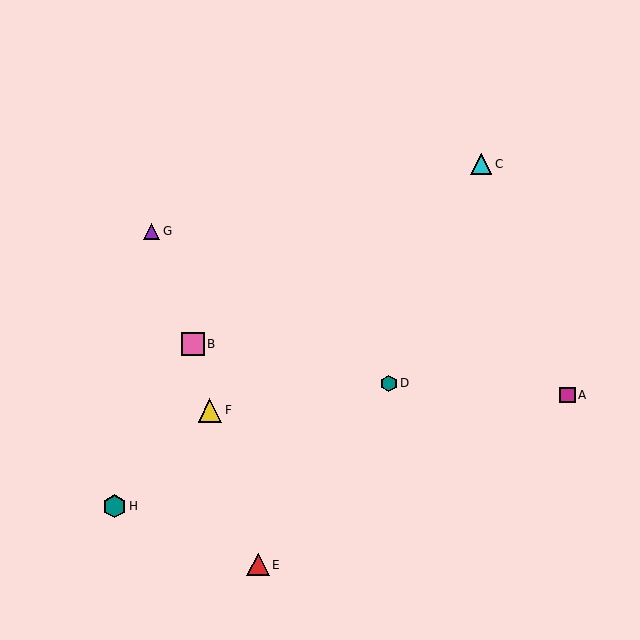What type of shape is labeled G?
Shape G is a purple triangle.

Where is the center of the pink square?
The center of the pink square is at (193, 344).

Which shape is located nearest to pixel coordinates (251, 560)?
The red triangle (labeled E) at (258, 565) is nearest to that location.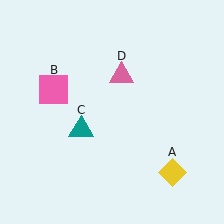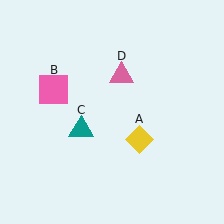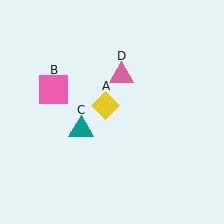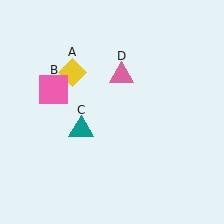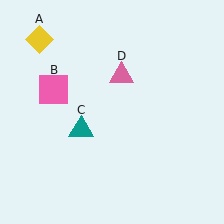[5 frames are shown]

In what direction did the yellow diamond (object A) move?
The yellow diamond (object A) moved up and to the left.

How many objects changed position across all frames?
1 object changed position: yellow diamond (object A).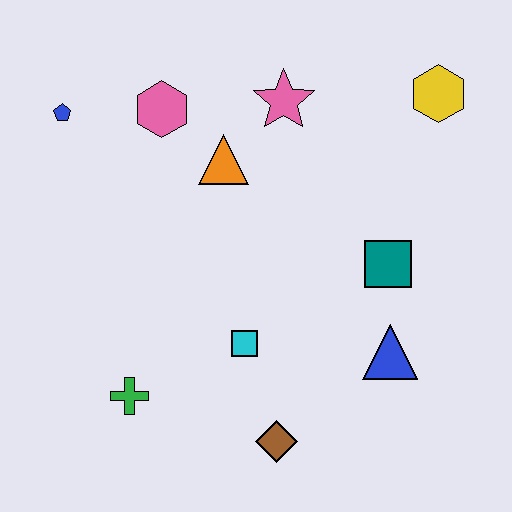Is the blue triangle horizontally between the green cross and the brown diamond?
No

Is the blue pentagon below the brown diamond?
No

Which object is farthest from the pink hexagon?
The brown diamond is farthest from the pink hexagon.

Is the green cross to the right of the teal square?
No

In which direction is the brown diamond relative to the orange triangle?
The brown diamond is below the orange triangle.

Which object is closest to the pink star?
The orange triangle is closest to the pink star.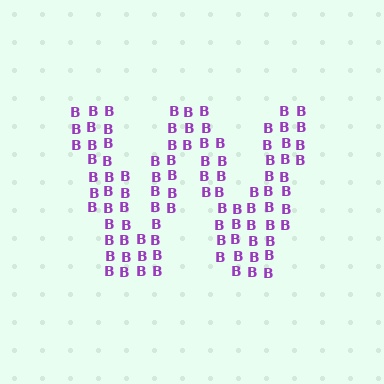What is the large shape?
The large shape is the letter W.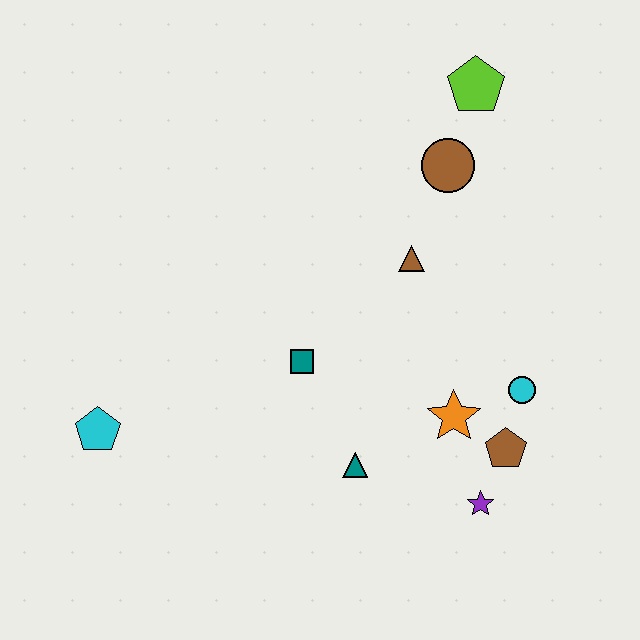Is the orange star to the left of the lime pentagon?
Yes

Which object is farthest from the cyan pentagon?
The lime pentagon is farthest from the cyan pentagon.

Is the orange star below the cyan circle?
Yes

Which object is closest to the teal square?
The teal triangle is closest to the teal square.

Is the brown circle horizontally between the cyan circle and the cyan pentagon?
Yes